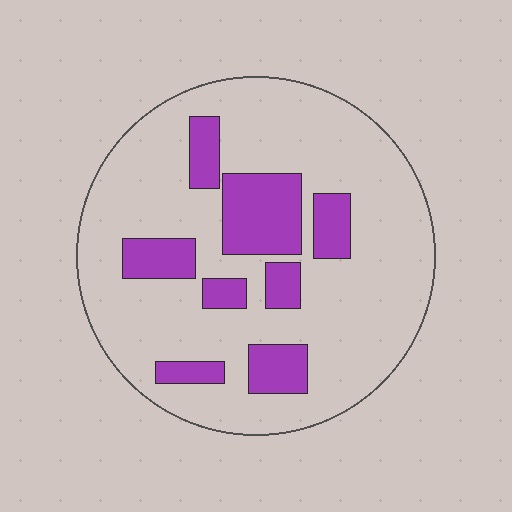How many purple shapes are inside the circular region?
8.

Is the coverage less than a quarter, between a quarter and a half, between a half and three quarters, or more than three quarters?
Less than a quarter.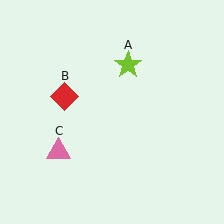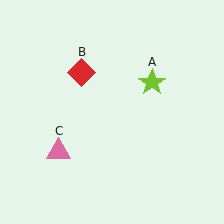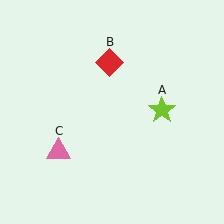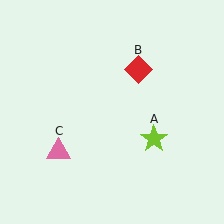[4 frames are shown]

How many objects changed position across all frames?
2 objects changed position: lime star (object A), red diamond (object B).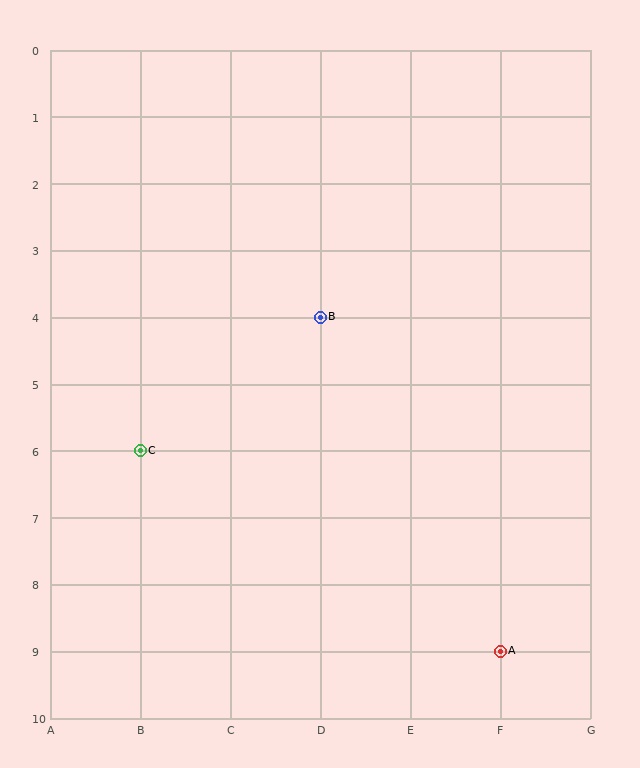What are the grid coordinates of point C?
Point C is at grid coordinates (B, 6).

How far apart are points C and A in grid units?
Points C and A are 4 columns and 3 rows apart (about 5.0 grid units diagonally).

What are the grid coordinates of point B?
Point B is at grid coordinates (D, 4).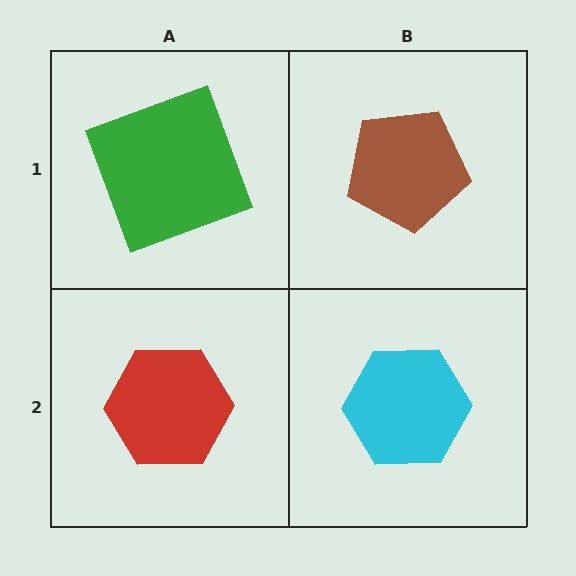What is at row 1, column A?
A green square.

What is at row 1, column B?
A brown pentagon.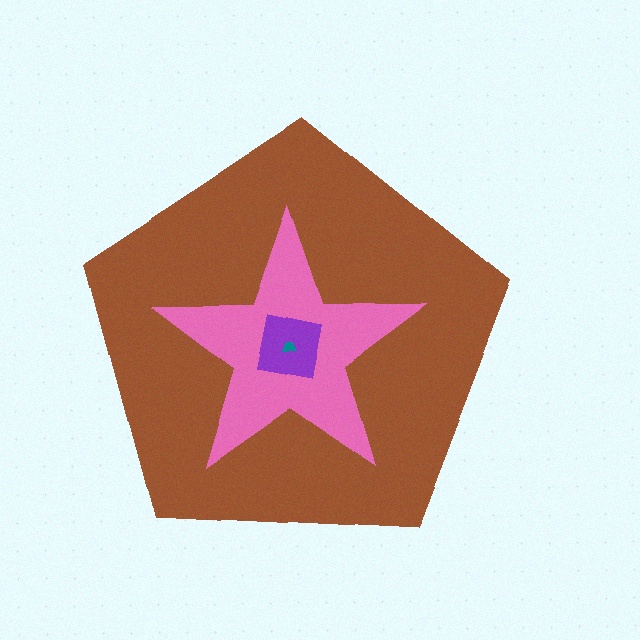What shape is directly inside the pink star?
The purple square.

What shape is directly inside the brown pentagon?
The pink star.